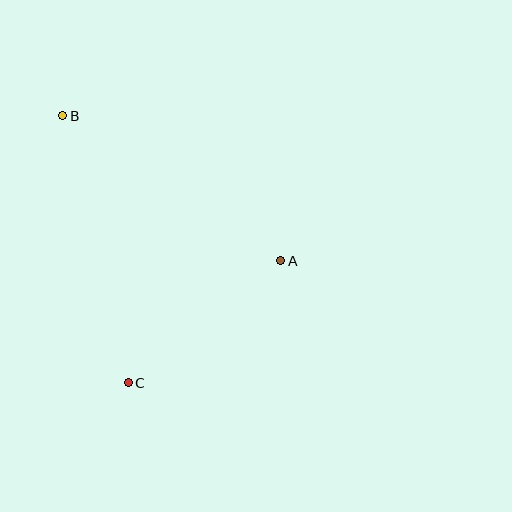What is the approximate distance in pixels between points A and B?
The distance between A and B is approximately 262 pixels.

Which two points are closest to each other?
Points A and C are closest to each other.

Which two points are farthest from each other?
Points B and C are farthest from each other.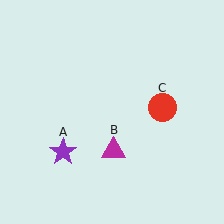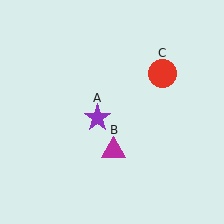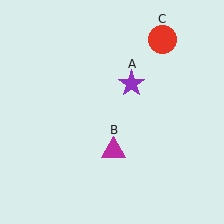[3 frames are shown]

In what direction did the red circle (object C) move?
The red circle (object C) moved up.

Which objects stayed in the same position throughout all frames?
Magenta triangle (object B) remained stationary.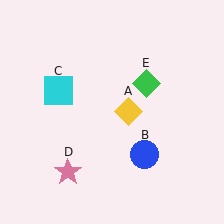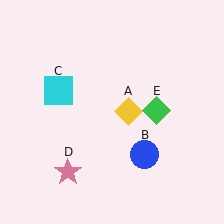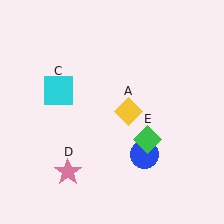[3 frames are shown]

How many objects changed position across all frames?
1 object changed position: green diamond (object E).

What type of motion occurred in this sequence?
The green diamond (object E) rotated clockwise around the center of the scene.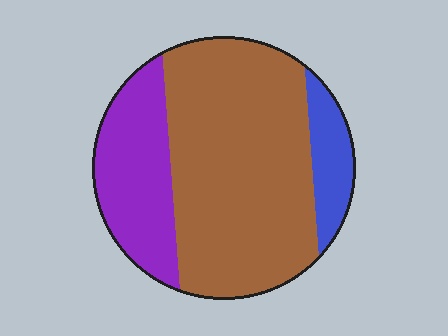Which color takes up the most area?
Brown, at roughly 65%.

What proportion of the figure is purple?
Purple takes up about one quarter (1/4) of the figure.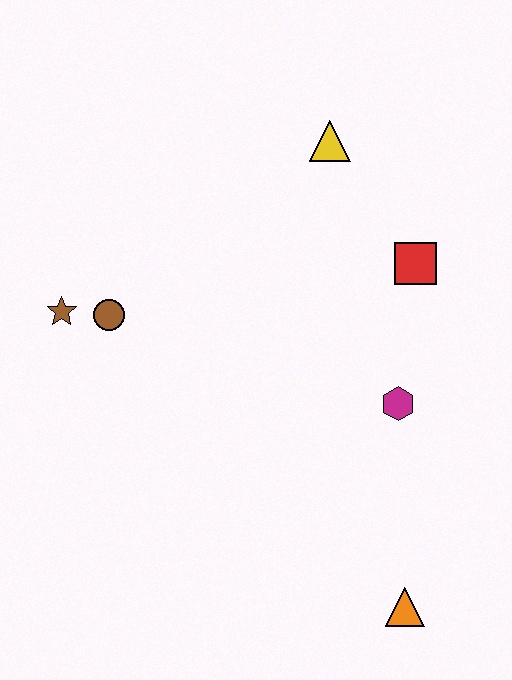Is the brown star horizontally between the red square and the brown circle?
No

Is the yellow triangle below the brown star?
No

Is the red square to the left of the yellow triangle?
No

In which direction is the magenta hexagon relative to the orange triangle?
The magenta hexagon is above the orange triangle.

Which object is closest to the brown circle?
The brown star is closest to the brown circle.